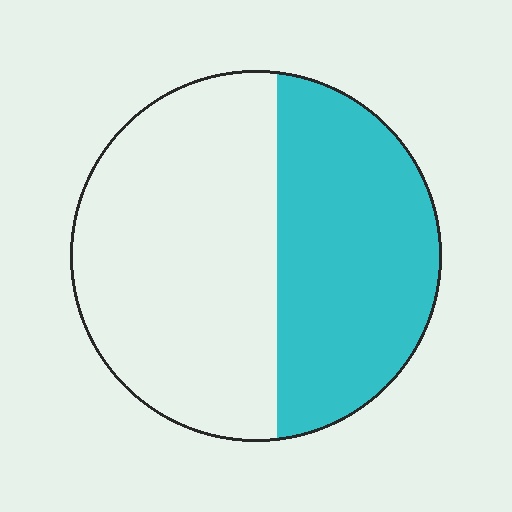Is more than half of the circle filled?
No.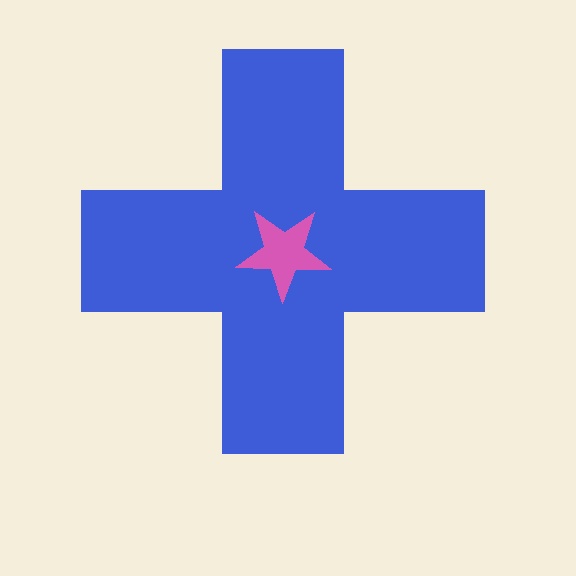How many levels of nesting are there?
2.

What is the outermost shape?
The blue cross.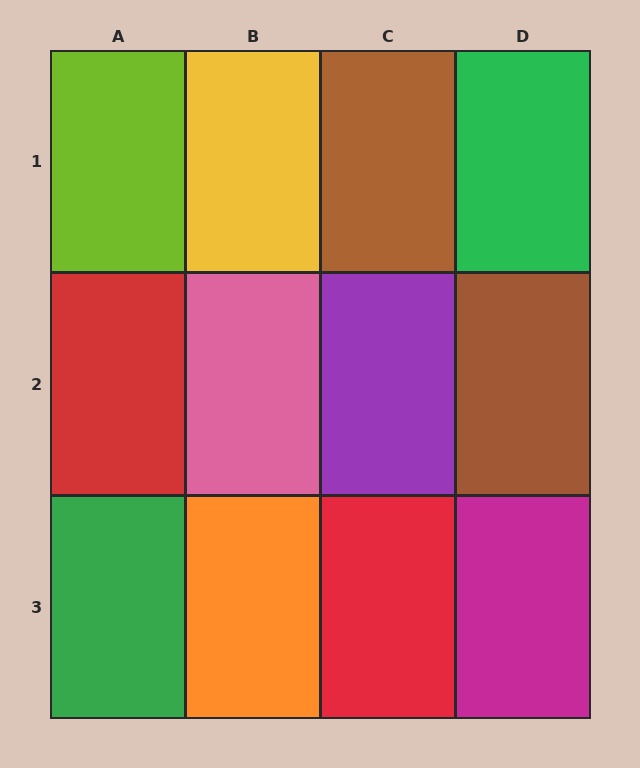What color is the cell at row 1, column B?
Yellow.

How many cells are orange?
1 cell is orange.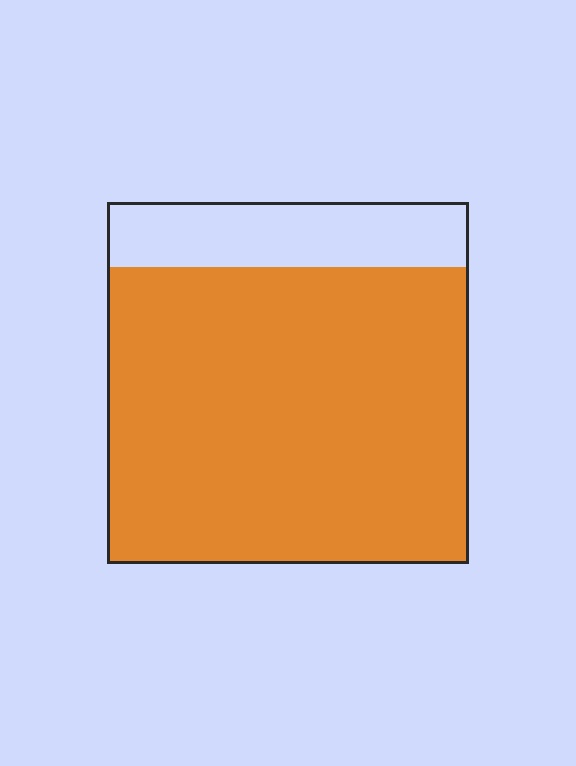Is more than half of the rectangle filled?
Yes.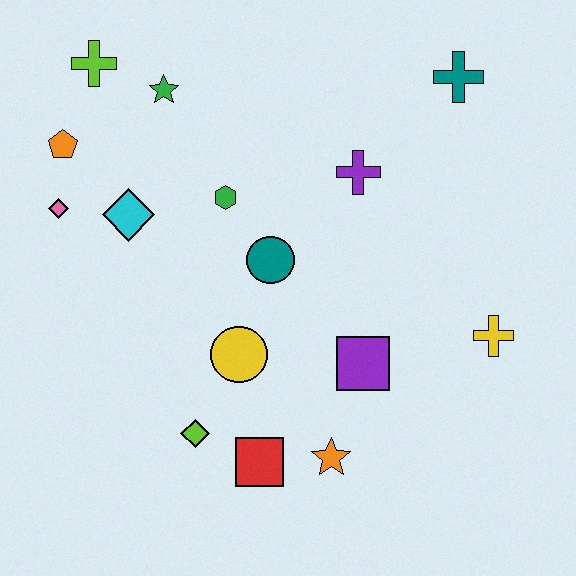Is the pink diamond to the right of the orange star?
No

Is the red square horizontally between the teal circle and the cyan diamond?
Yes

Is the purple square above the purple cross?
No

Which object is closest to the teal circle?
The green hexagon is closest to the teal circle.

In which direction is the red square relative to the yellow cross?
The red square is to the left of the yellow cross.